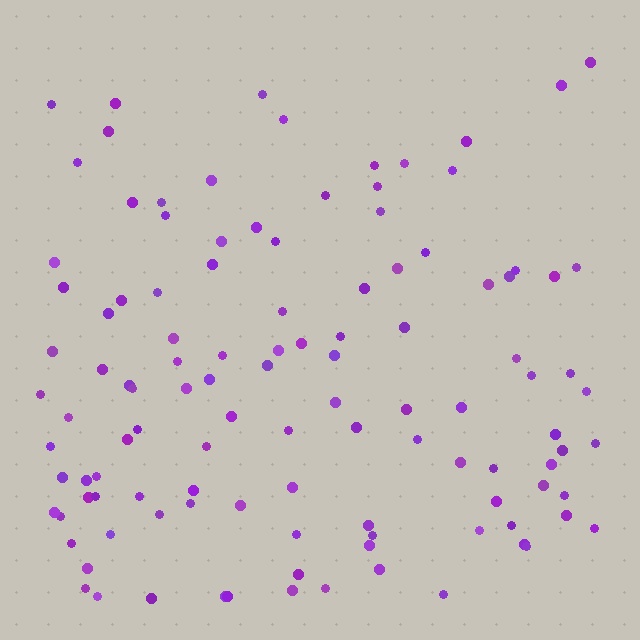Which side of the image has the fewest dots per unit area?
The top.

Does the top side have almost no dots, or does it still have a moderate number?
Still a moderate number, just noticeably fewer than the bottom.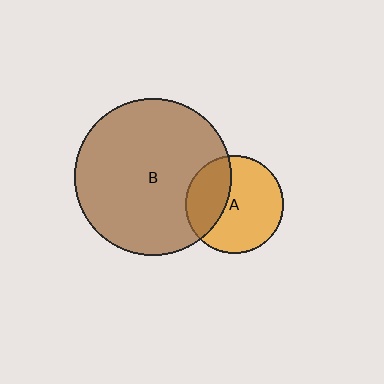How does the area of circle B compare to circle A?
Approximately 2.6 times.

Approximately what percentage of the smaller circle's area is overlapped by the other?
Approximately 35%.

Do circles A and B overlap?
Yes.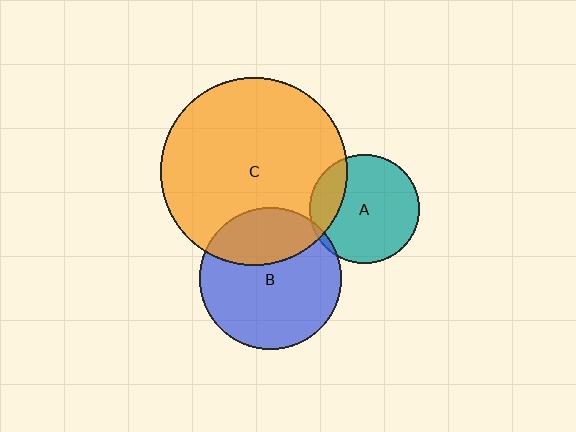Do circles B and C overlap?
Yes.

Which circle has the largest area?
Circle C (orange).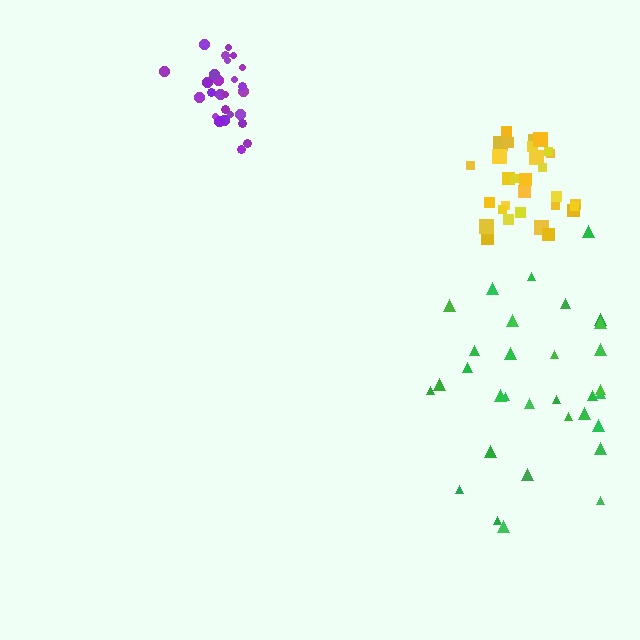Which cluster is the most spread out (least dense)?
Green.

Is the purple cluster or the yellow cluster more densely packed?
Purple.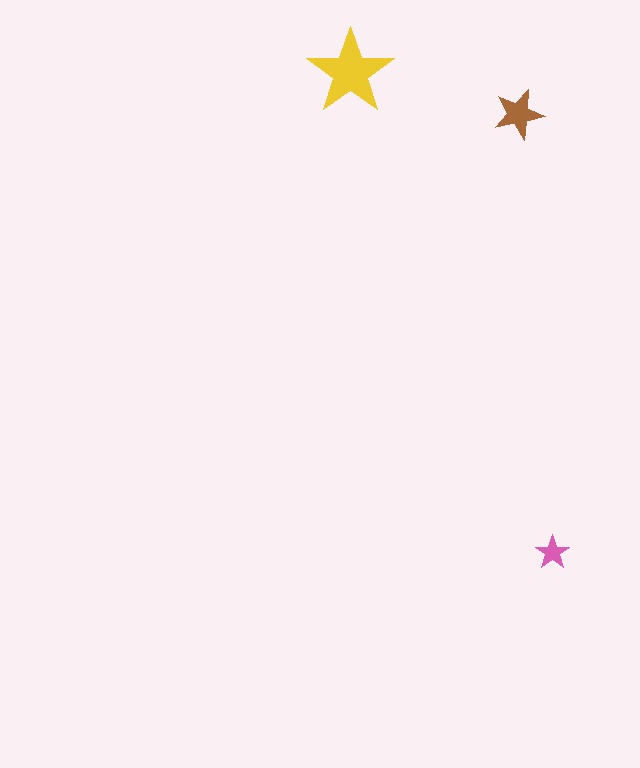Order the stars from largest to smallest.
the yellow one, the brown one, the pink one.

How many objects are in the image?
There are 3 objects in the image.